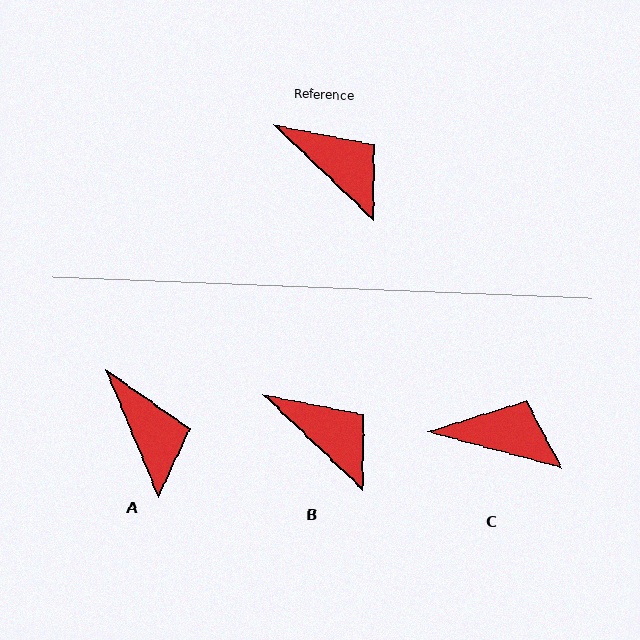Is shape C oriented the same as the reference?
No, it is off by about 29 degrees.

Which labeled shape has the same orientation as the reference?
B.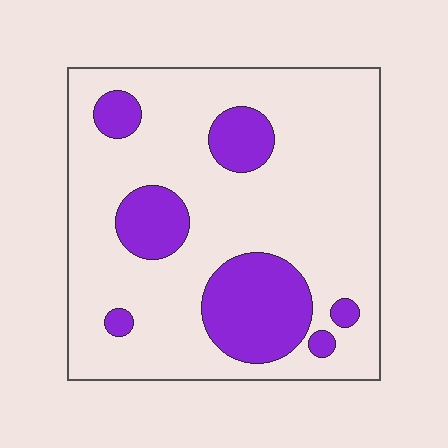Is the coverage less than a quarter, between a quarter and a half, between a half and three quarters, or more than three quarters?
Less than a quarter.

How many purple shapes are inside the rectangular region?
7.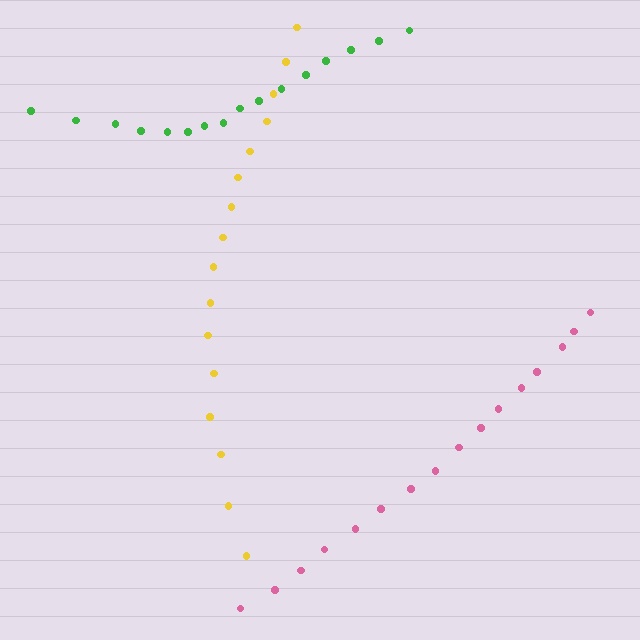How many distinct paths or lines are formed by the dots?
There are 3 distinct paths.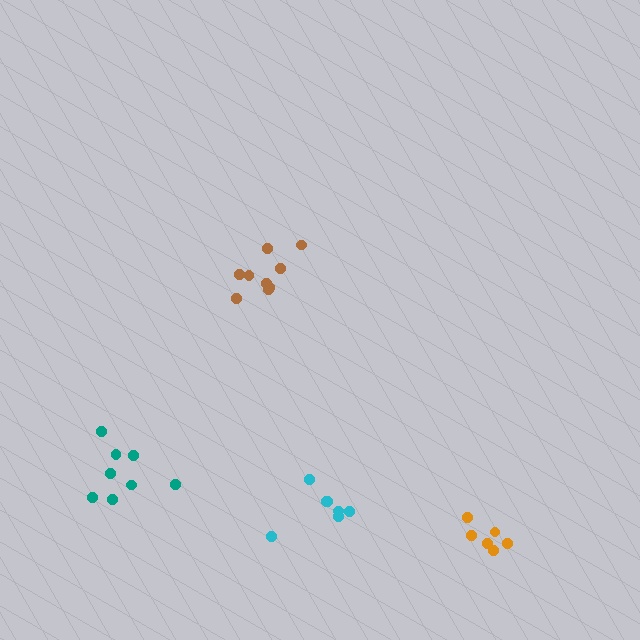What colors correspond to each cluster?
The clusters are colored: teal, cyan, brown, orange.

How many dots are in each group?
Group 1: 8 dots, Group 2: 7 dots, Group 3: 9 dots, Group 4: 6 dots (30 total).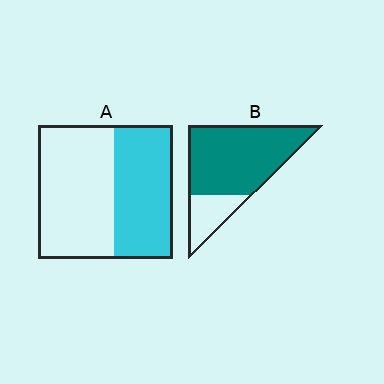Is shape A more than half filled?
No.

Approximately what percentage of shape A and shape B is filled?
A is approximately 45% and B is approximately 75%.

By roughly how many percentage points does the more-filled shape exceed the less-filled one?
By roughly 35 percentage points (B over A).